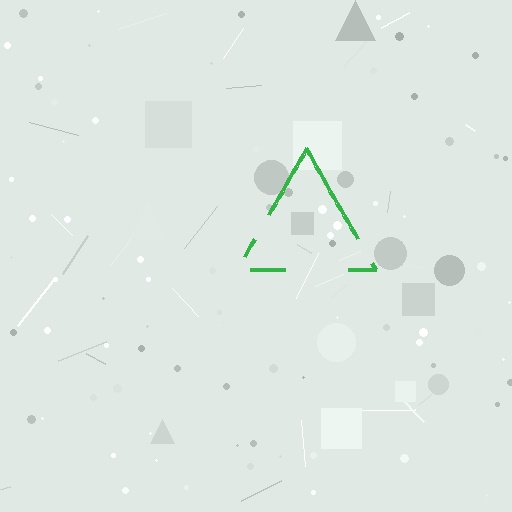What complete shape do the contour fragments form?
The contour fragments form a triangle.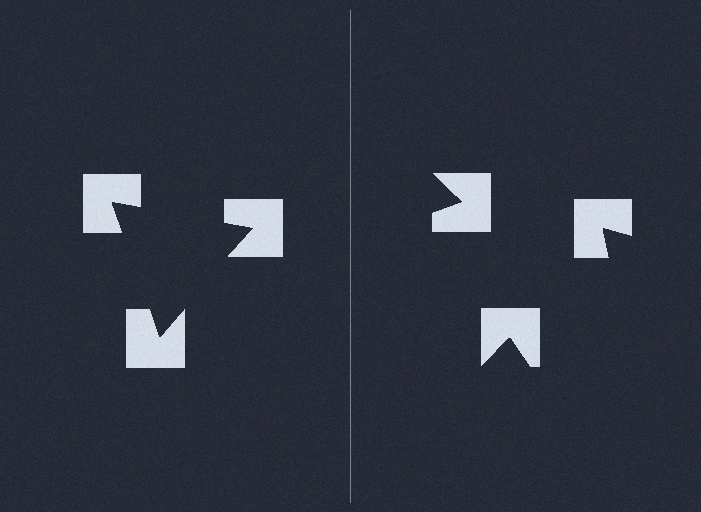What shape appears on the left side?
An illusory triangle.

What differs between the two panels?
The notched squares are positioned identically on both sides; only the wedge orientations differ. On the left they align to a triangle; on the right they are misaligned.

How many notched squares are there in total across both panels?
6 — 3 on each side.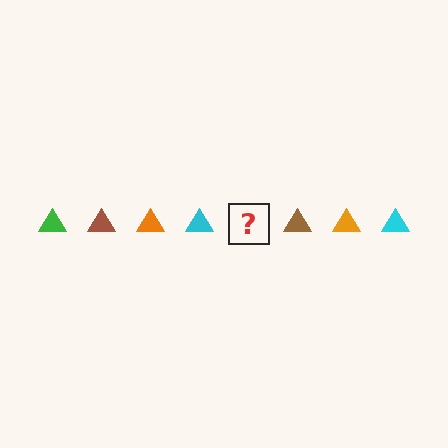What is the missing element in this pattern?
The missing element is a green triangle.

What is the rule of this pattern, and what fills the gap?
The rule is that the pattern cycles through green, brown, orange, cyan triangles. The gap should be filled with a green triangle.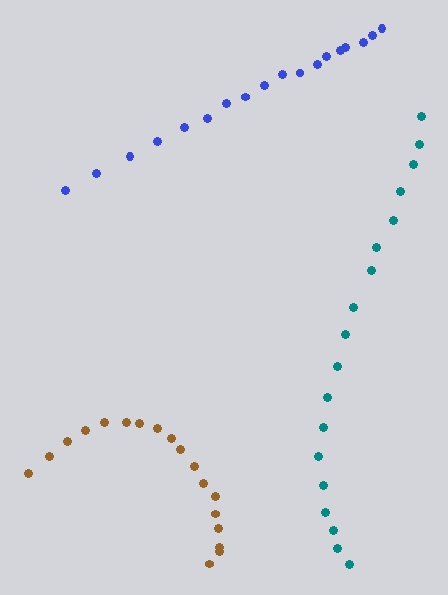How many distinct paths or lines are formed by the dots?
There are 3 distinct paths.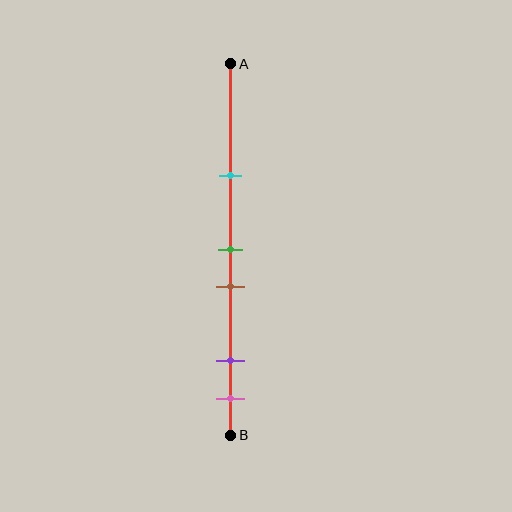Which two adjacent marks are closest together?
The green and brown marks are the closest adjacent pair.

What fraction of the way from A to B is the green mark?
The green mark is approximately 50% (0.5) of the way from A to B.